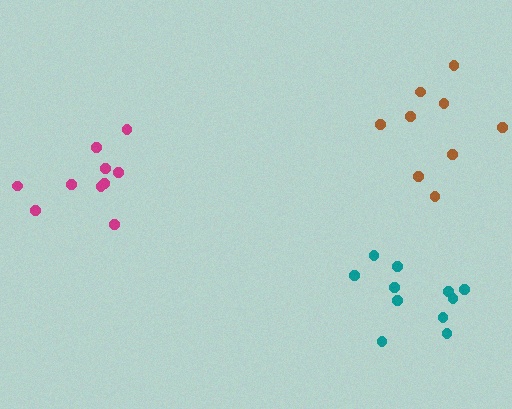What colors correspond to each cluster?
The clusters are colored: teal, brown, magenta.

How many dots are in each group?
Group 1: 11 dots, Group 2: 9 dots, Group 3: 10 dots (30 total).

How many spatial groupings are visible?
There are 3 spatial groupings.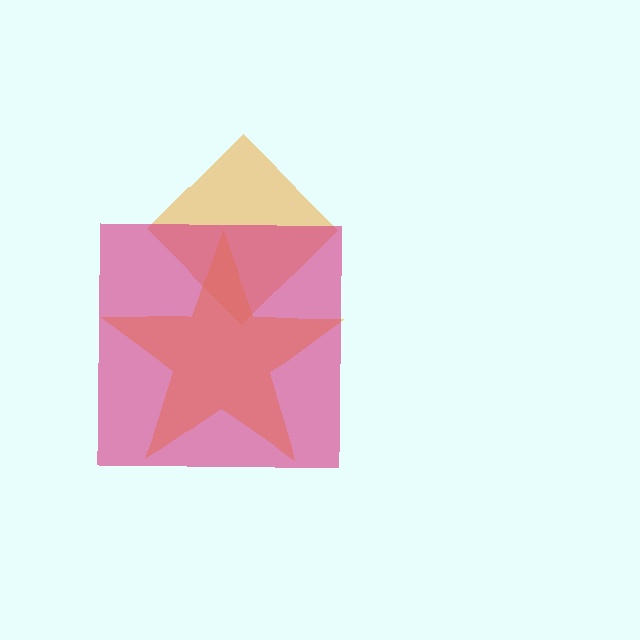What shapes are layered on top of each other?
The layered shapes are: an orange diamond, a yellow star, a magenta square.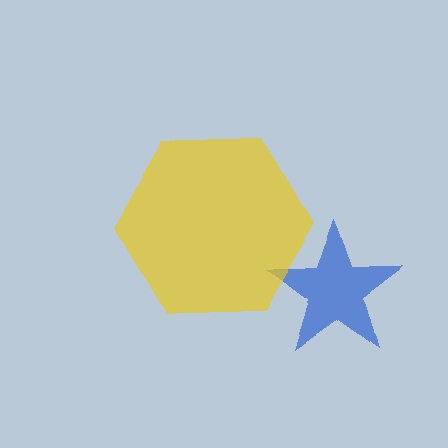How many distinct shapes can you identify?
There are 2 distinct shapes: a blue star, a yellow hexagon.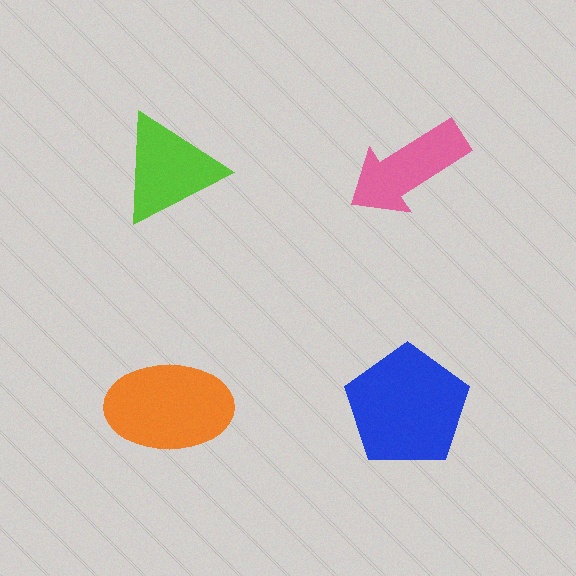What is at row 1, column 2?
A pink arrow.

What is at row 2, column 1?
An orange ellipse.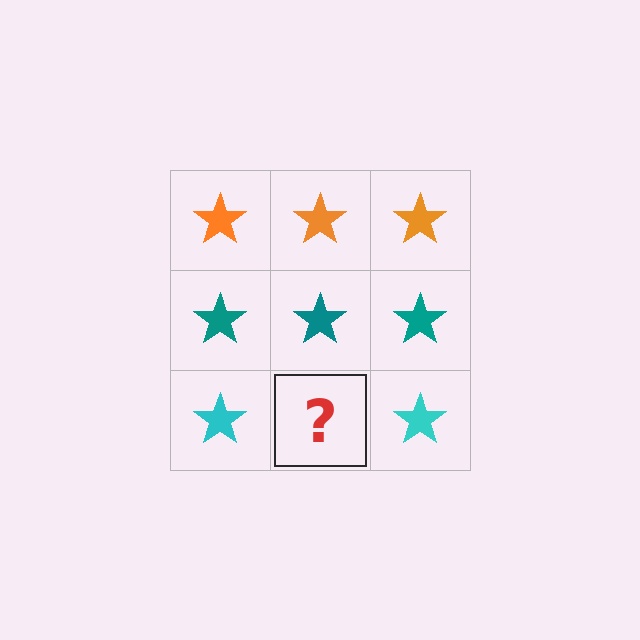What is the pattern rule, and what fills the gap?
The rule is that each row has a consistent color. The gap should be filled with a cyan star.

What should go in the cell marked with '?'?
The missing cell should contain a cyan star.